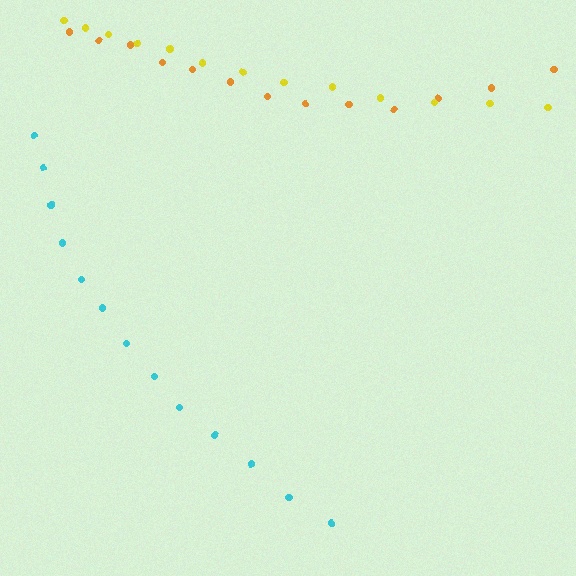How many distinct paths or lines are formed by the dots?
There are 3 distinct paths.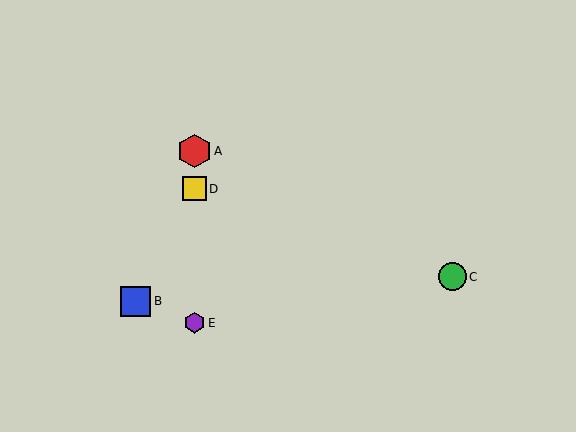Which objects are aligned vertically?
Objects A, D, E are aligned vertically.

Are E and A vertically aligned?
Yes, both are at x≈194.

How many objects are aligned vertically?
3 objects (A, D, E) are aligned vertically.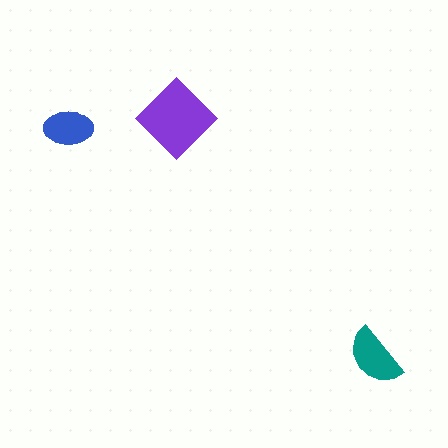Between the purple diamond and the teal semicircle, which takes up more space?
The purple diamond.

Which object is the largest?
The purple diamond.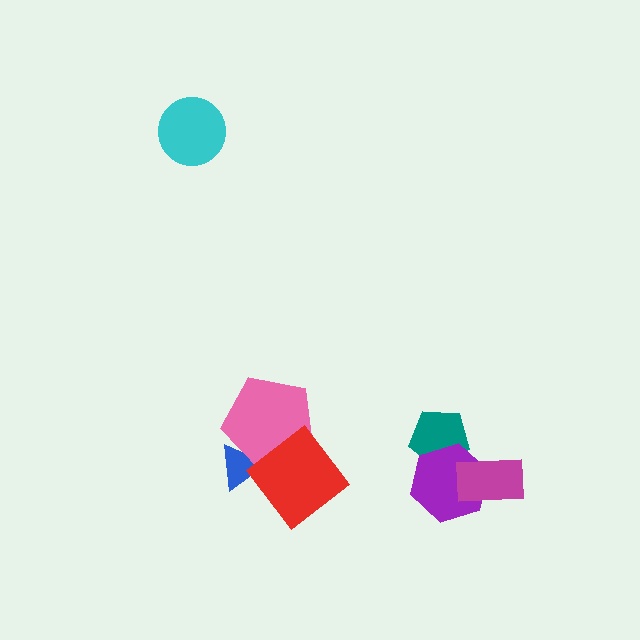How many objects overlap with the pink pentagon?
2 objects overlap with the pink pentagon.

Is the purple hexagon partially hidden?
Yes, it is partially covered by another shape.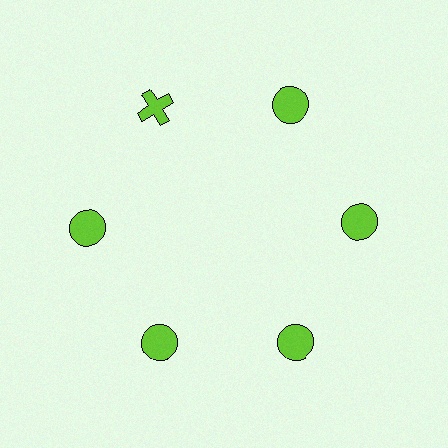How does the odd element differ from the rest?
It has a different shape: cross instead of circle.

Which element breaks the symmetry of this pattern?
The lime cross at roughly the 11 o'clock position breaks the symmetry. All other shapes are lime circles.